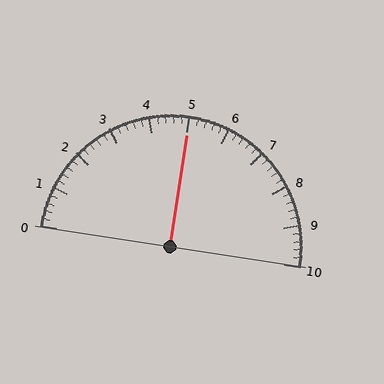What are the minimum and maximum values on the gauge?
The gauge ranges from 0 to 10.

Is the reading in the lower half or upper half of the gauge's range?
The reading is in the upper half of the range (0 to 10).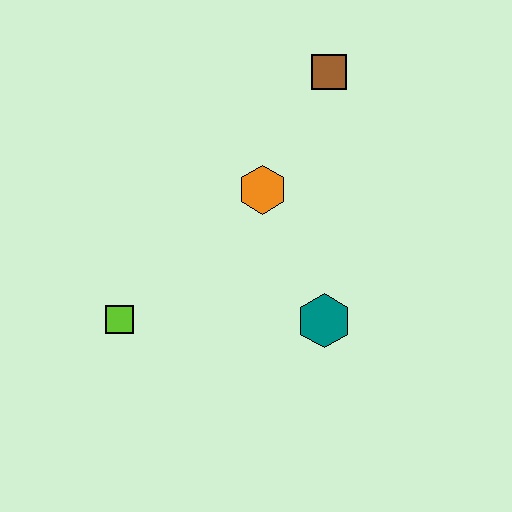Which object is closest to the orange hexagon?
The brown square is closest to the orange hexagon.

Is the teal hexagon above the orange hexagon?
No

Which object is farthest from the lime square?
The brown square is farthest from the lime square.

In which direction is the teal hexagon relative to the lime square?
The teal hexagon is to the right of the lime square.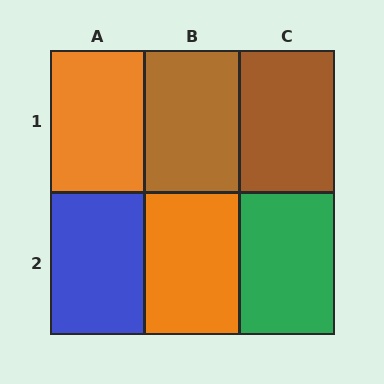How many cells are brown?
2 cells are brown.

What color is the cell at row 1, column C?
Brown.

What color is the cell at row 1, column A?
Orange.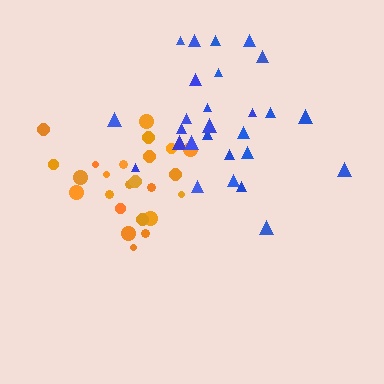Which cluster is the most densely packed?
Orange.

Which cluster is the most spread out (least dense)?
Blue.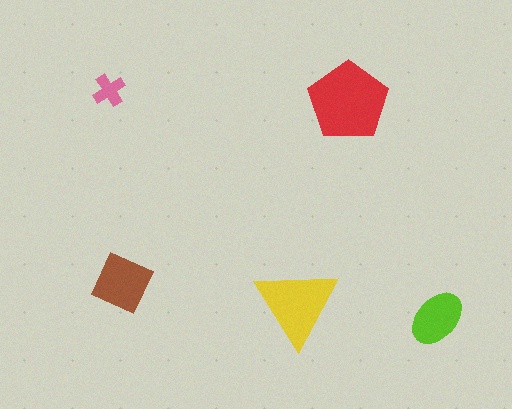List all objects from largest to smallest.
The red pentagon, the yellow triangle, the brown diamond, the lime ellipse, the pink cross.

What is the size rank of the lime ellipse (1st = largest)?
4th.